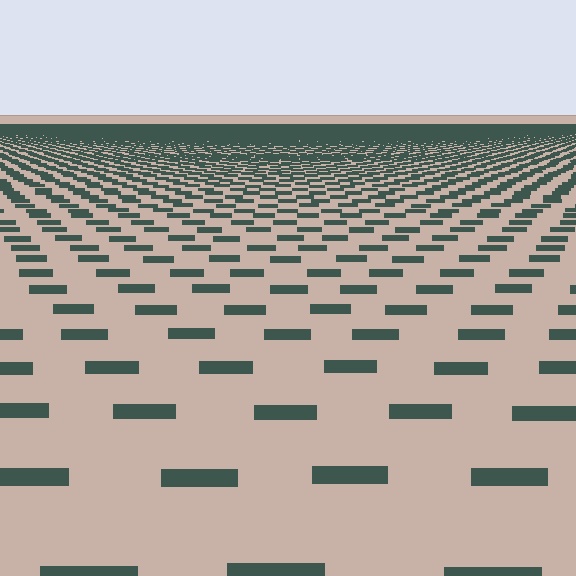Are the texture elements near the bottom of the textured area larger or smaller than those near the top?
Larger. Near the bottom, elements are closer to the viewer and appear at a bigger on-screen size.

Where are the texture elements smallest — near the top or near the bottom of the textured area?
Near the top.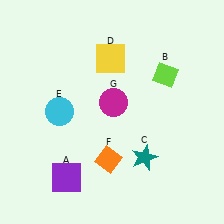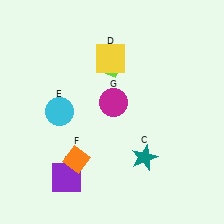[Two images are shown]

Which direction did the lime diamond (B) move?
The lime diamond (B) moved left.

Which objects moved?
The objects that moved are: the lime diamond (B), the orange diamond (F).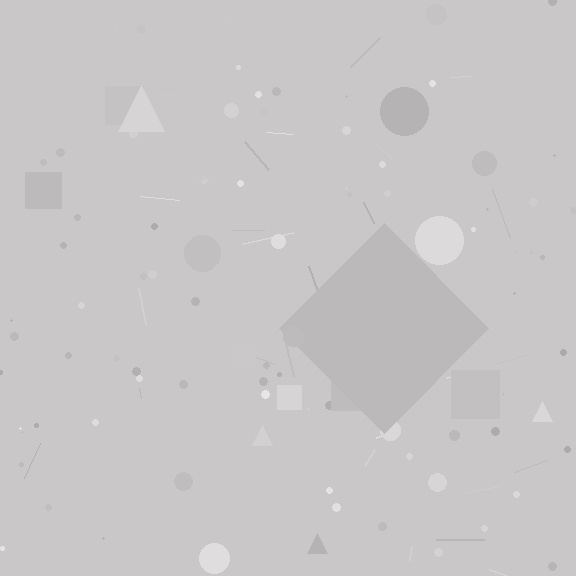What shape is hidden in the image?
A diamond is hidden in the image.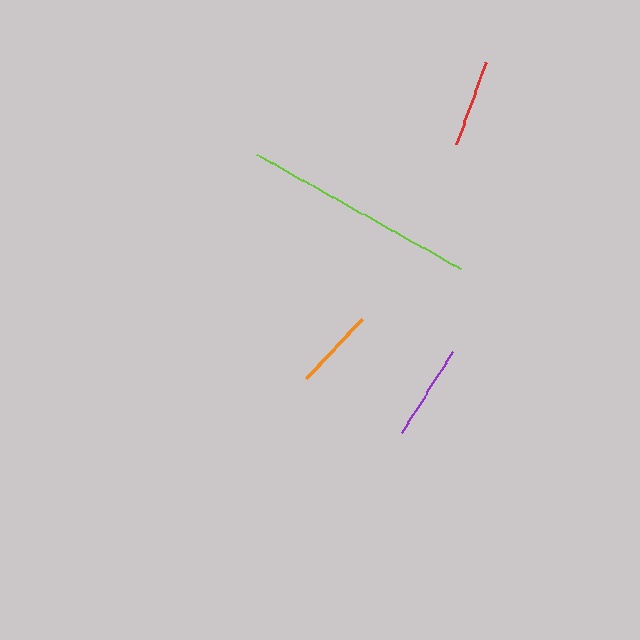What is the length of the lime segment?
The lime segment is approximately 234 pixels long.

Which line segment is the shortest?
The orange line is the shortest at approximately 82 pixels.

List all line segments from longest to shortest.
From longest to shortest: lime, purple, red, orange.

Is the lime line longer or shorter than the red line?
The lime line is longer than the red line.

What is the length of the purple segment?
The purple segment is approximately 96 pixels long.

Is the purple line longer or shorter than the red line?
The purple line is longer than the red line.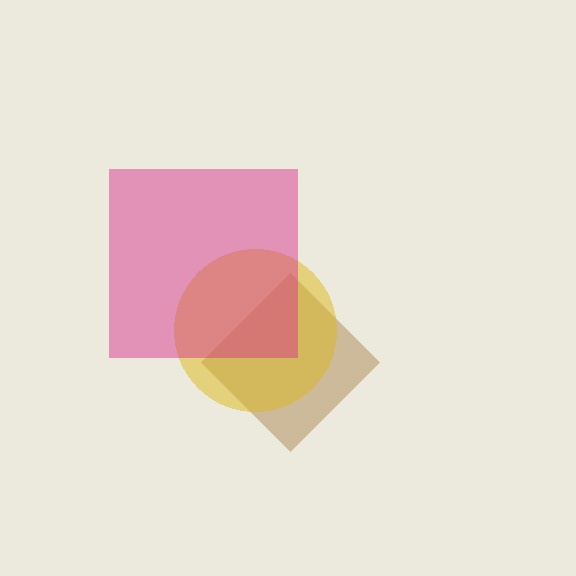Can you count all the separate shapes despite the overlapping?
Yes, there are 3 separate shapes.